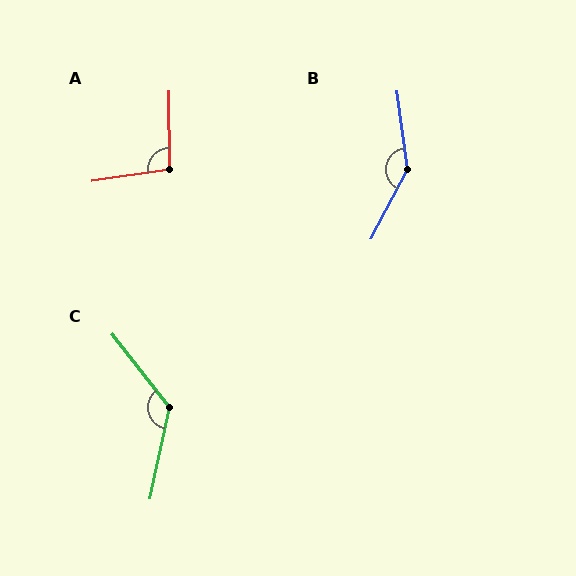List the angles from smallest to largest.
A (98°), C (130°), B (145°).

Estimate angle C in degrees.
Approximately 130 degrees.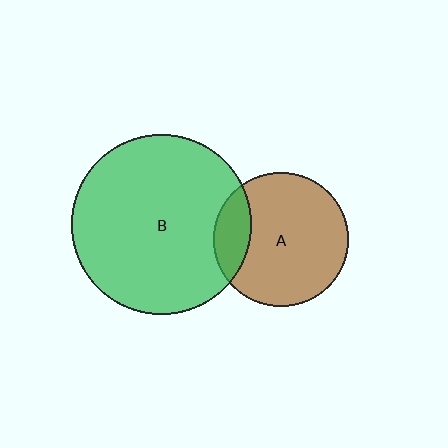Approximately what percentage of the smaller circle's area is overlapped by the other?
Approximately 20%.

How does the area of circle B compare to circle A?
Approximately 1.8 times.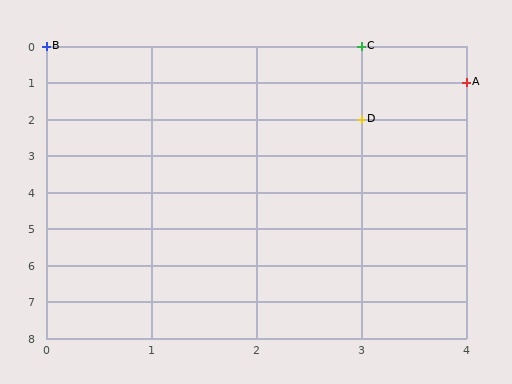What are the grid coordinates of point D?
Point D is at grid coordinates (3, 2).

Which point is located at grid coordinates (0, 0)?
Point B is at (0, 0).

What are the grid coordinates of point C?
Point C is at grid coordinates (3, 0).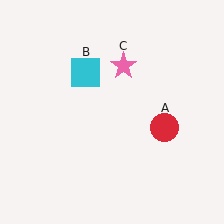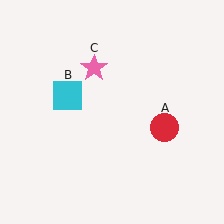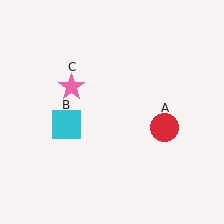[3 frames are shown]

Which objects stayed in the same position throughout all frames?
Red circle (object A) remained stationary.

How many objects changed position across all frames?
2 objects changed position: cyan square (object B), pink star (object C).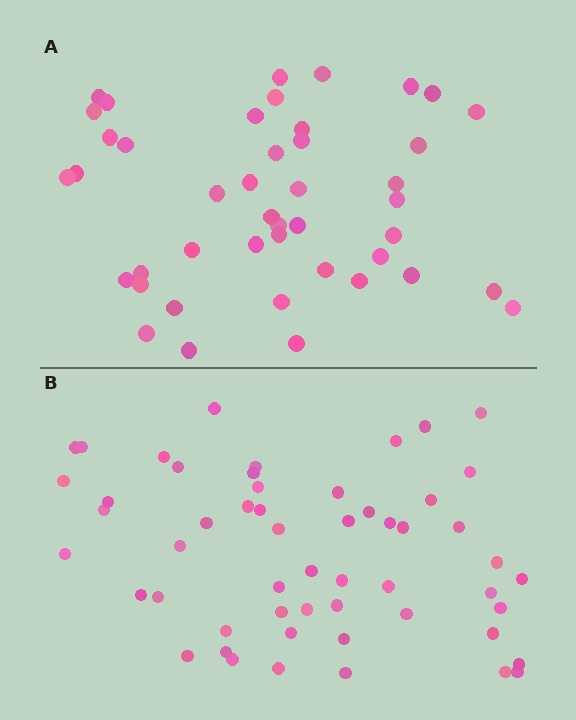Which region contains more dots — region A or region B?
Region B (the bottom region) has more dots.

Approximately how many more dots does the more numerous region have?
Region B has roughly 10 or so more dots than region A.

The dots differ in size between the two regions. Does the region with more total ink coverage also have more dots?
No. Region A has more total ink coverage because its dots are larger, but region B actually contains more individual dots. Total area can be misleading — the number of items is what matters here.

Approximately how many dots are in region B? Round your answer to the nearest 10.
About 50 dots. (The exact count is 54, which rounds to 50.)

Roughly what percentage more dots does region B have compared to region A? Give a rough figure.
About 25% more.